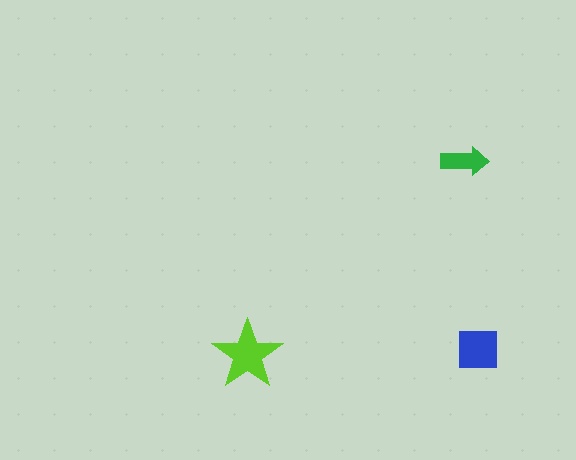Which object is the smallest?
The green arrow.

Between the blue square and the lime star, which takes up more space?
The lime star.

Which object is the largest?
The lime star.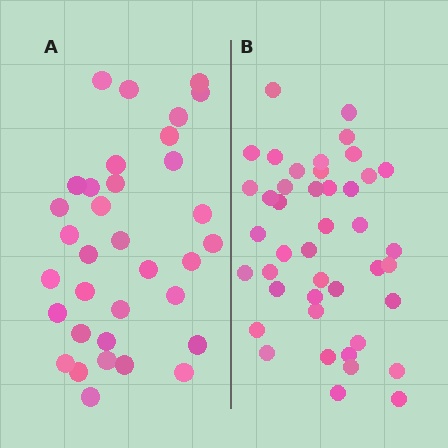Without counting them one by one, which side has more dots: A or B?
Region B (the right region) has more dots.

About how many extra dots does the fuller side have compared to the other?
Region B has roughly 8 or so more dots than region A.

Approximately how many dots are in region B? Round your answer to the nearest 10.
About 40 dots. (The exact count is 43, which rounds to 40.)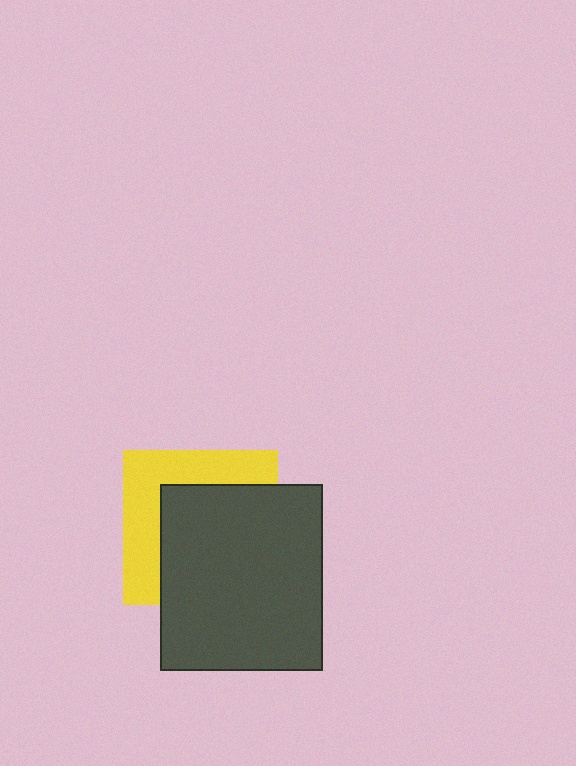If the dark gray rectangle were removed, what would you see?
You would see the complete yellow square.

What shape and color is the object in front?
The object in front is a dark gray rectangle.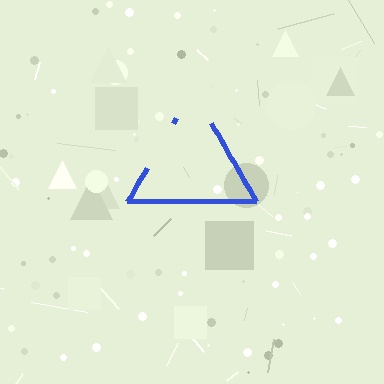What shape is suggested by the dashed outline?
The dashed outline suggests a triangle.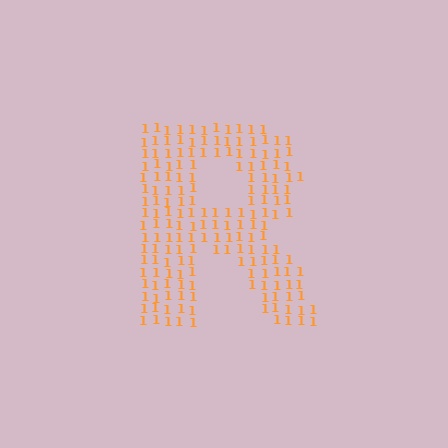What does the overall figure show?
The overall figure shows the letter R.